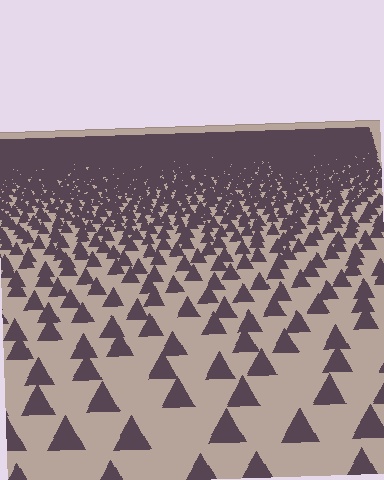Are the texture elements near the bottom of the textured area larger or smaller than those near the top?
Larger. Near the bottom, elements are closer to the viewer and appear at a bigger on-screen size.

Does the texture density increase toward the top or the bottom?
Density increases toward the top.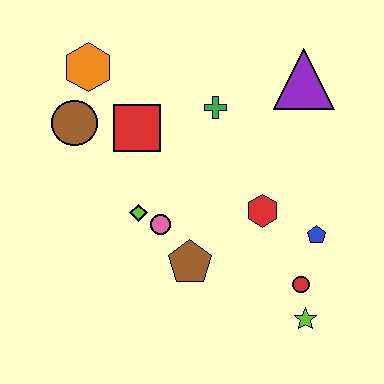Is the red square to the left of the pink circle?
Yes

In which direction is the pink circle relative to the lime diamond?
The pink circle is to the right of the lime diamond.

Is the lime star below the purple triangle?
Yes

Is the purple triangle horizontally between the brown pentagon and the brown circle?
No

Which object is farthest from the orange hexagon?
The lime star is farthest from the orange hexagon.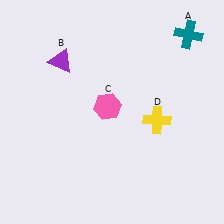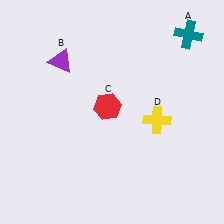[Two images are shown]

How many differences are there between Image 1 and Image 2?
There is 1 difference between the two images.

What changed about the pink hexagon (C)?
In Image 1, C is pink. In Image 2, it changed to red.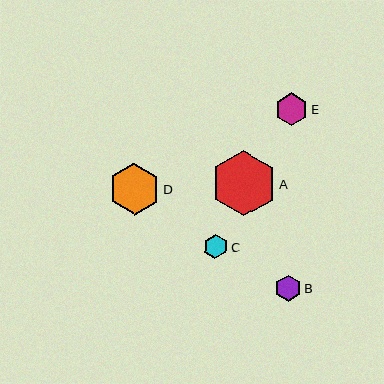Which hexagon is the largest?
Hexagon A is the largest with a size of approximately 65 pixels.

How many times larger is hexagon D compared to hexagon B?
Hexagon D is approximately 2.0 times the size of hexagon B.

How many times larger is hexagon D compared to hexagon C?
Hexagon D is approximately 2.2 times the size of hexagon C.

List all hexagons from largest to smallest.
From largest to smallest: A, D, E, B, C.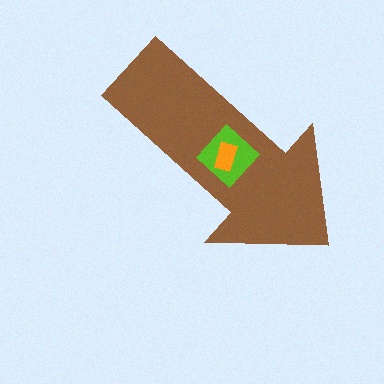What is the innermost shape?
The orange rectangle.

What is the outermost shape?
The brown arrow.